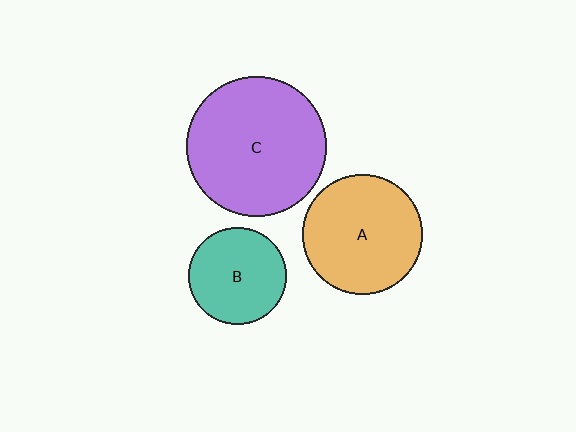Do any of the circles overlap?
No, none of the circles overlap.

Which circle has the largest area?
Circle C (purple).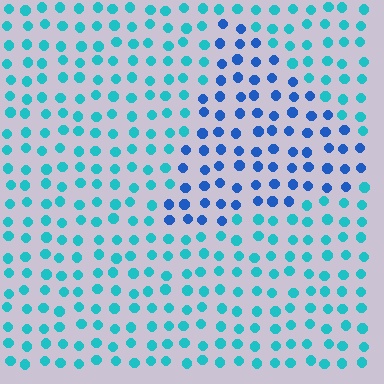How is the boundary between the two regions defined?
The boundary is defined purely by a slight shift in hue (about 37 degrees). Spacing, size, and orientation are identical on both sides.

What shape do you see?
I see a triangle.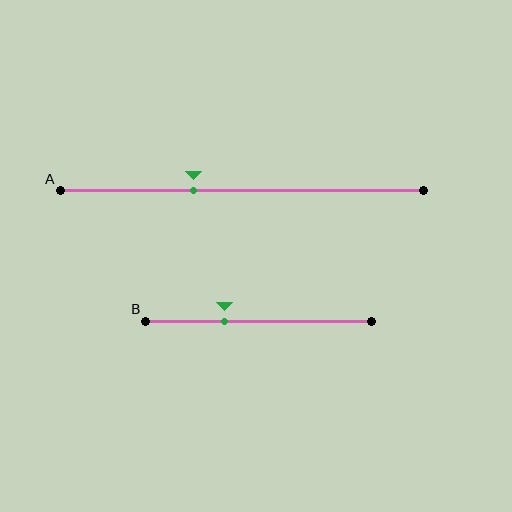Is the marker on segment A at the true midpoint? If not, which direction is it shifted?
No, the marker on segment A is shifted to the left by about 13% of the segment length.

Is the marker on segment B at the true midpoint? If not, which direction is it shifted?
No, the marker on segment B is shifted to the left by about 15% of the segment length.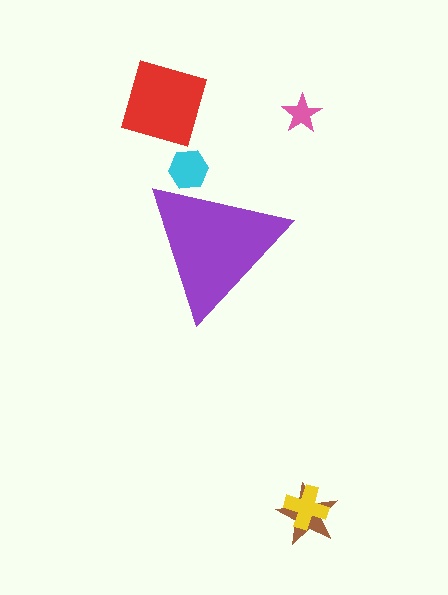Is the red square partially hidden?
No, the red square is fully visible.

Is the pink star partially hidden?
No, the pink star is fully visible.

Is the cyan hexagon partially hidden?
Yes, the cyan hexagon is partially hidden behind the purple triangle.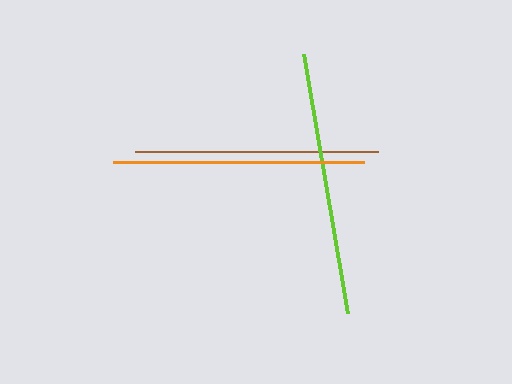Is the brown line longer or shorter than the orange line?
The orange line is longer than the brown line.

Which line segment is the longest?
The lime line is the longest at approximately 263 pixels.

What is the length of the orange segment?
The orange segment is approximately 251 pixels long.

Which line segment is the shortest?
The brown line is the shortest at approximately 243 pixels.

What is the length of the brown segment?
The brown segment is approximately 243 pixels long.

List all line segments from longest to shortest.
From longest to shortest: lime, orange, brown.